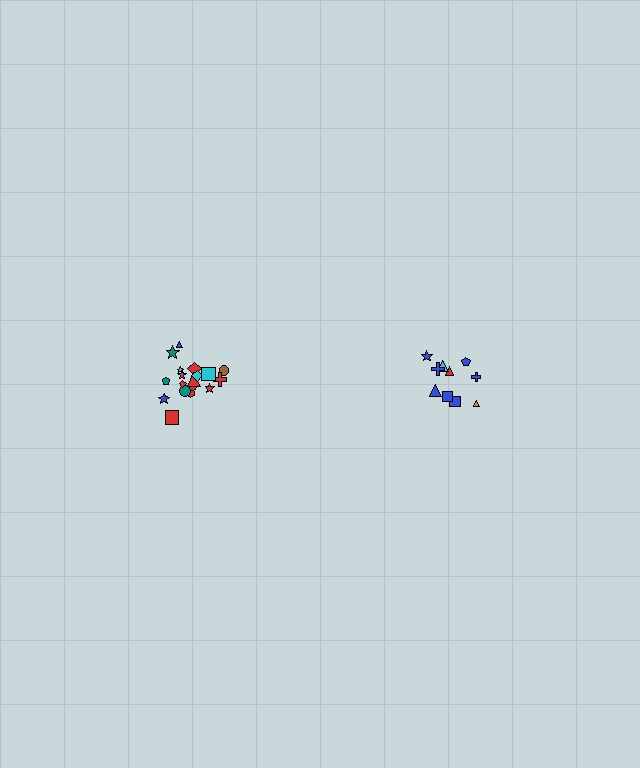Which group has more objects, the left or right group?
The left group.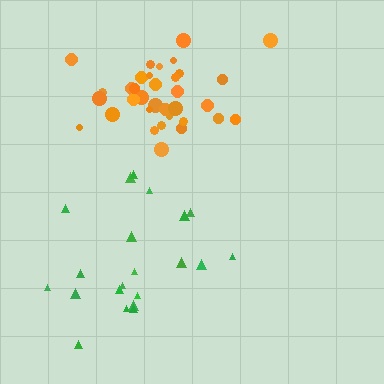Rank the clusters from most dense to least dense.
orange, green.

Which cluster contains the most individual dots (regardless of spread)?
Orange (35).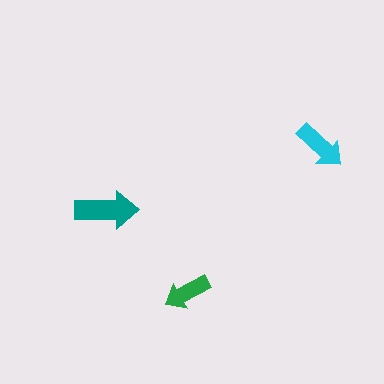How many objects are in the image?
There are 3 objects in the image.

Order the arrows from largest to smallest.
the teal one, the cyan one, the green one.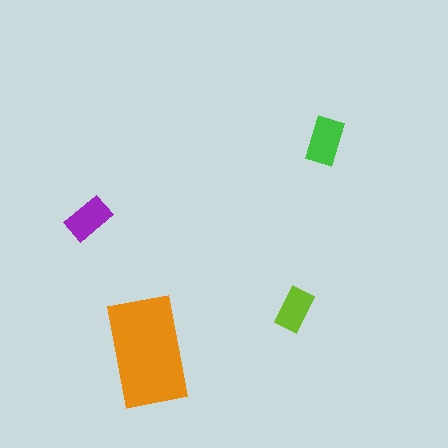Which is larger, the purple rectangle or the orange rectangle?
The orange one.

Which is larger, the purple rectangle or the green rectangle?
The green one.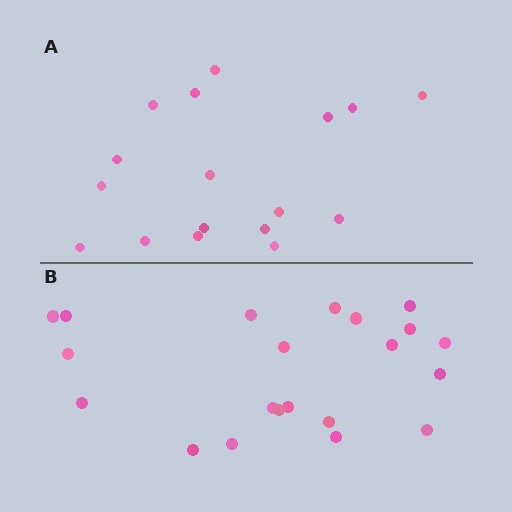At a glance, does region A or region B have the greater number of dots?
Region B (the bottom region) has more dots.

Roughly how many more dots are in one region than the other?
Region B has about 4 more dots than region A.